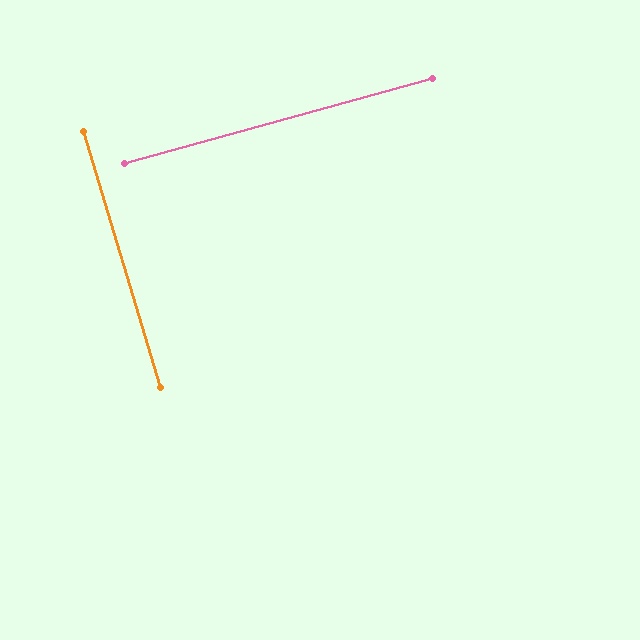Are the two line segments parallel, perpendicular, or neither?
Perpendicular — they meet at approximately 89°.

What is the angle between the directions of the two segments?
Approximately 89 degrees.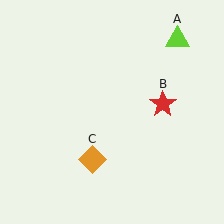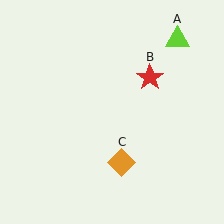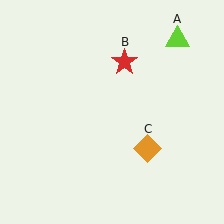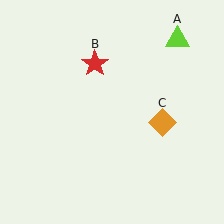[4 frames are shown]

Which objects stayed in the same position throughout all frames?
Lime triangle (object A) remained stationary.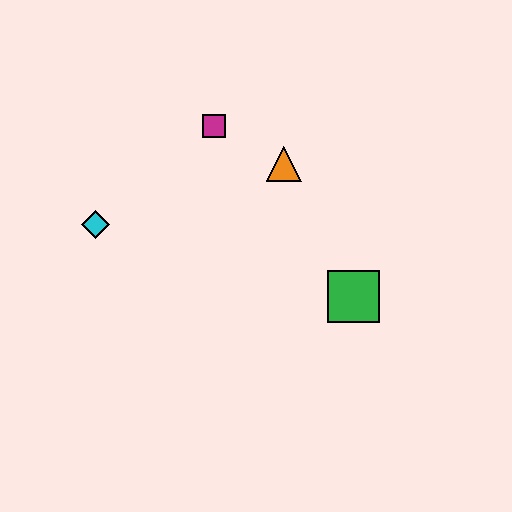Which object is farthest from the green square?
The cyan diamond is farthest from the green square.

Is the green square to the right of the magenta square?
Yes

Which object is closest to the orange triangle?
The magenta square is closest to the orange triangle.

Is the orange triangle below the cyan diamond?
No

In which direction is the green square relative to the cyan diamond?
The green square is to the right of the cyan diamond.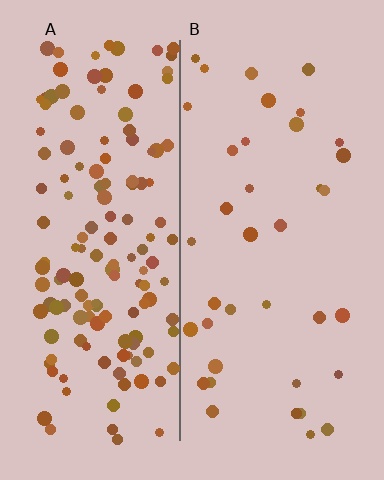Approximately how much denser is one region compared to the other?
Approximately 3.9× — region A over region B.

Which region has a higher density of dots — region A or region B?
A (the left).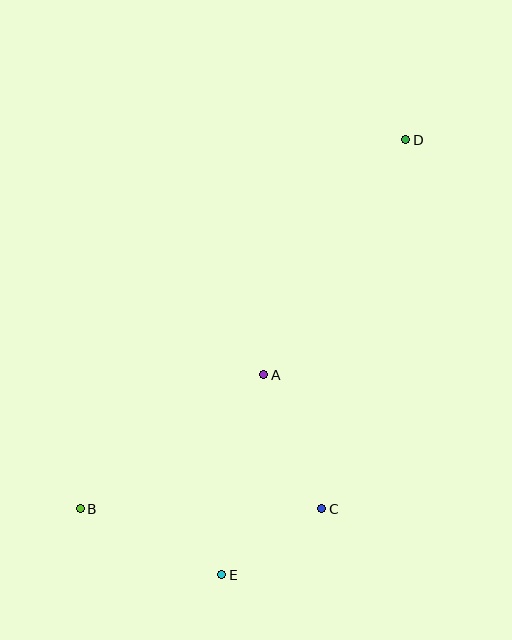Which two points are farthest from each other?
Points B and D are farthest from each other.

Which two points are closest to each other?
Points C and E are closest to each other.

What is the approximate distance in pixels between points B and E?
The distance between B and E is approximately 156 pixels.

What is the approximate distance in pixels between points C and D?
The distance between C and D is approximately 378 pixels.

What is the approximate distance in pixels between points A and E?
The distance between A and E is approximately 205 pixels.